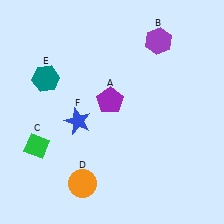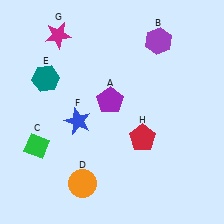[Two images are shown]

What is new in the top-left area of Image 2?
A magenta star (G) was added in the top-left area of Image 2.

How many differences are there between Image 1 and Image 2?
There are 2 differences between the two images.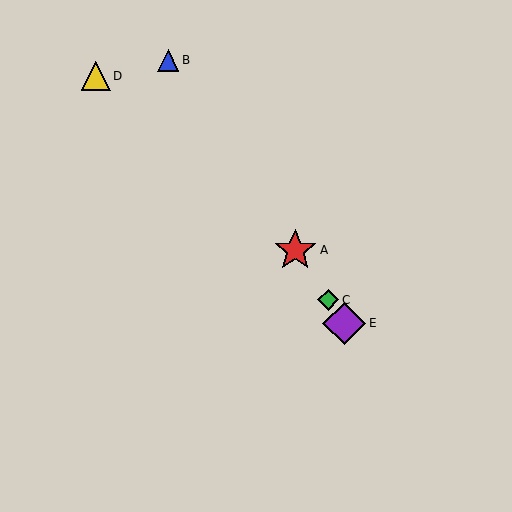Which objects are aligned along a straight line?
Objects A, B, C, E are aligned along a straight line.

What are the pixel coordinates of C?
Object C is at (328, 300).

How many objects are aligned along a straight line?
4 objects (A, B, C, E) are aligned along a straight line.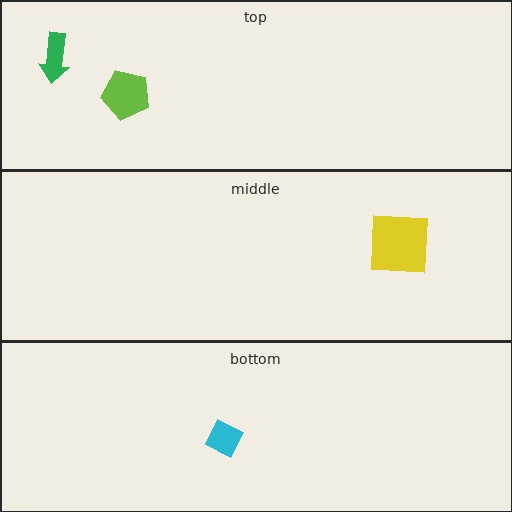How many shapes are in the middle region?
1.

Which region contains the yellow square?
The middle region.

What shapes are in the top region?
The lime pentagon, the green arrow.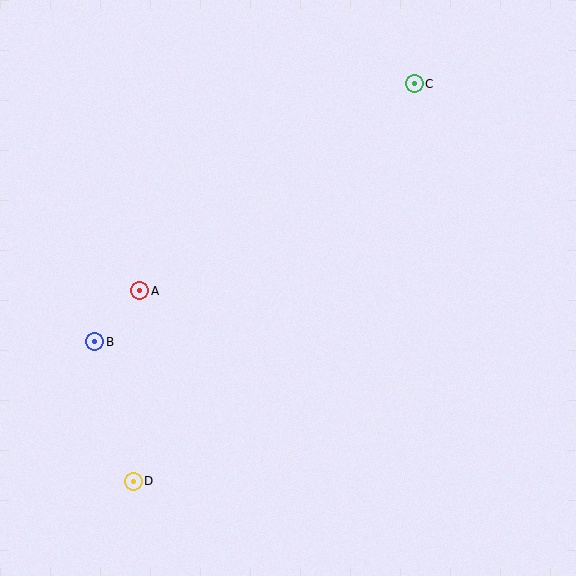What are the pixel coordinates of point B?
Point B is at (95, 342).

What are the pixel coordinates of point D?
Point D is at (133, 481).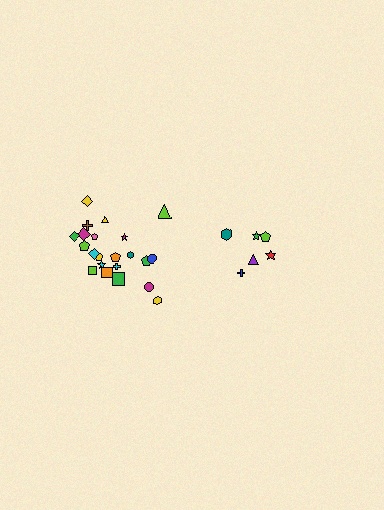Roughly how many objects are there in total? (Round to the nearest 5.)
Roughly 30 objects in total.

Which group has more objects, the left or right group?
The left group.